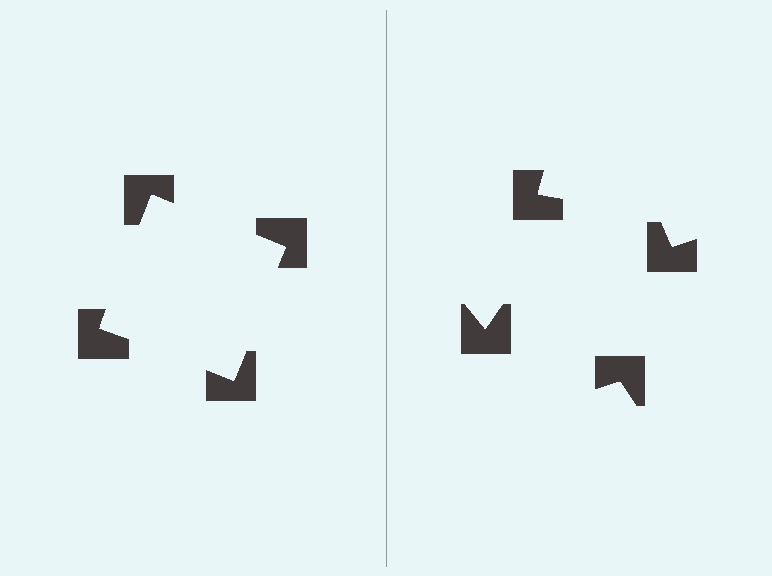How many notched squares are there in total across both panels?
8 — 4 on each side.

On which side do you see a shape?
An illusory square appears on the left side. On the right side the wedge cuts are rotated, so no coherent shape forms.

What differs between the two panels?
The notched squares are positioned identically on both sides; only the wedge orientations differ. On the left they align to a square; on the right they are misaligned.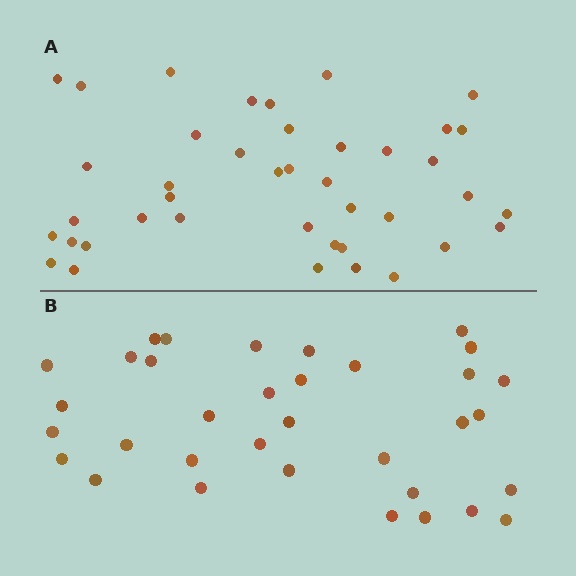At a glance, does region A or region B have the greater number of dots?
Region A (the top region) has more dots.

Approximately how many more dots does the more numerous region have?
Region A has roughly 8 or so more dots than region B.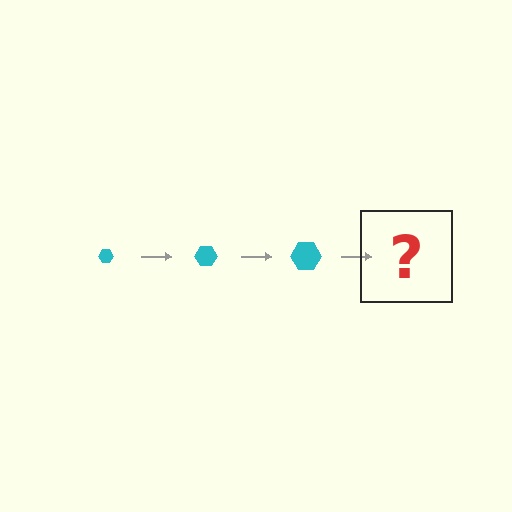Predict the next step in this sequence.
The next step is a cyan hexagon, larger than the previous one.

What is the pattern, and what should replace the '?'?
The pattern is that the hexagon gets progressively larger each step. The '?' should be a cyan hexagon, larger than the previous one.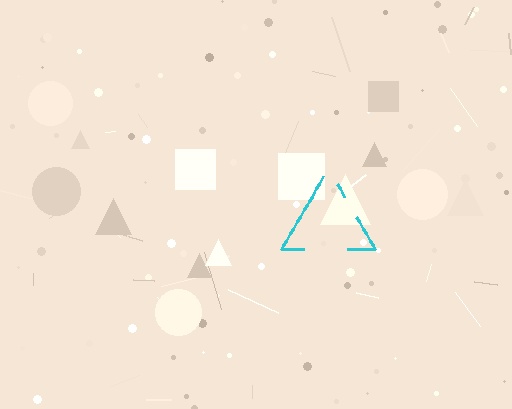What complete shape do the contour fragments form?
The contour fragments form a triangle.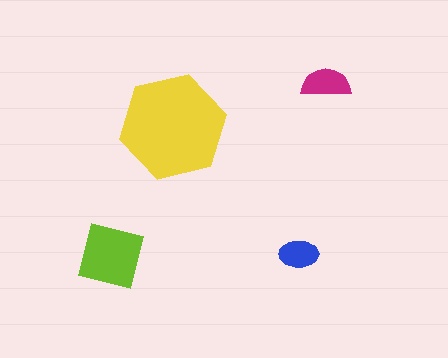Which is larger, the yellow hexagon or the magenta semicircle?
The yellow hexagon.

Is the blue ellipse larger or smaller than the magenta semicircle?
Smaller.